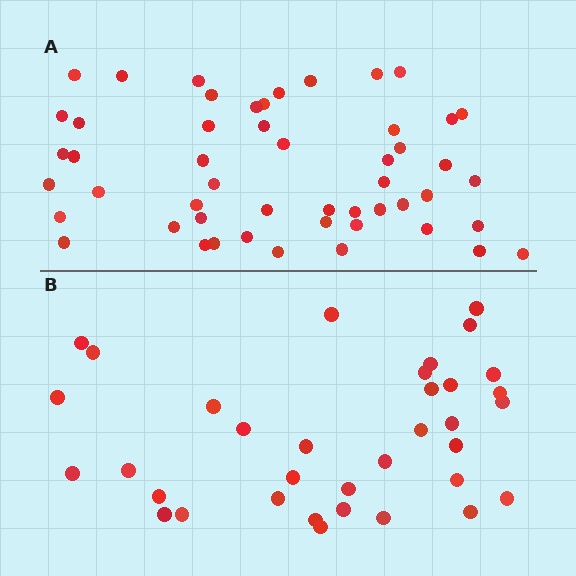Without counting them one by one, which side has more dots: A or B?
Region A (the top region) has more dots.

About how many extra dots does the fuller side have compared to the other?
Region A has approximately 15 more dots than region B.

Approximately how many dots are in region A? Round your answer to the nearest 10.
About 50 dots. (The exact count is 51, which rounds to 50.)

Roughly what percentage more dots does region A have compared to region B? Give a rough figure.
About 45% more.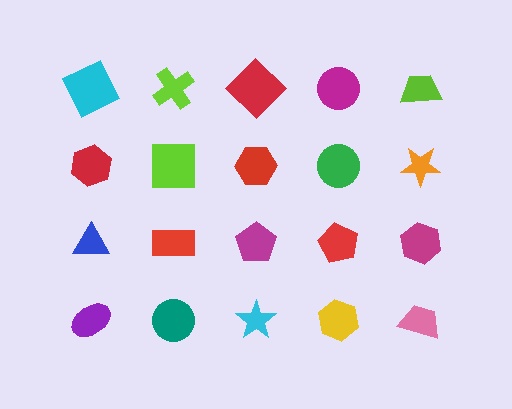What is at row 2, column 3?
A red hexagon.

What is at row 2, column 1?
A red hexagon.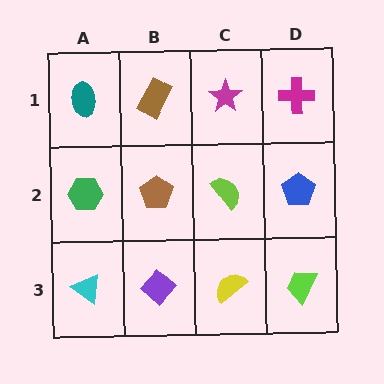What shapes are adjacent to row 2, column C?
A magenta star (row 1, column C), a yellow semicircle (row 3, column C), a brown pentagon (row 2, column B), a blue pentagon (row 2, column D).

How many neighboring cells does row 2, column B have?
4.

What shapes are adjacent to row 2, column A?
A teal ellipse (row 1, column A), a cyan triangle (row 3, column A), a brown pentagon (row 2, column B).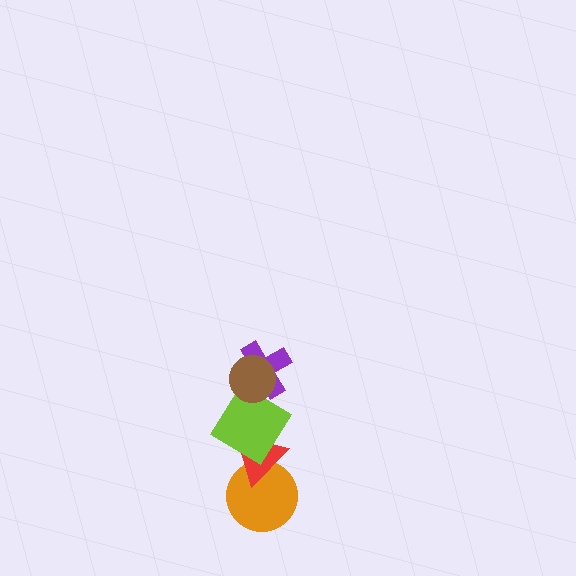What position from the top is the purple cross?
The purple cross is 2nd from the top.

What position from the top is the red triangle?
The red triangle is 4th from the top.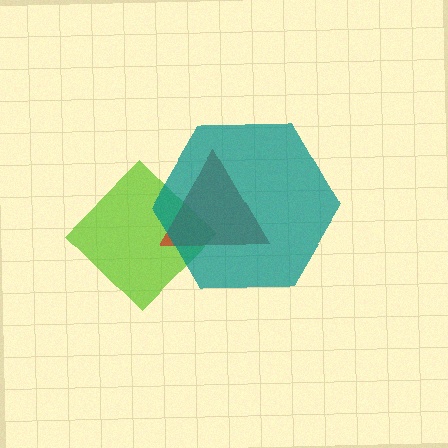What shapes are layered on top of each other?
The layered shapes are: a lime diamond, a red triangle, a teal hexagon.